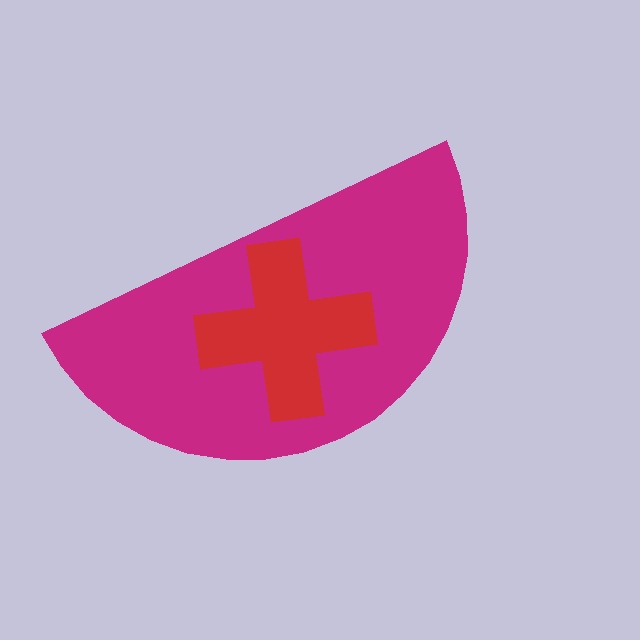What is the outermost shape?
The magenta semicircle.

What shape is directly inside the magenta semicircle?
The red cross.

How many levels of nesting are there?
2.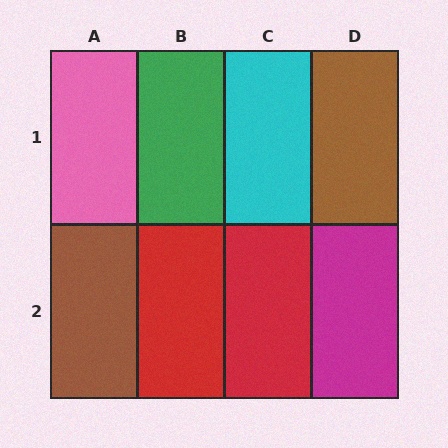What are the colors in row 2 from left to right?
Brown, red, red, magenta.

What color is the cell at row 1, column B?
Green.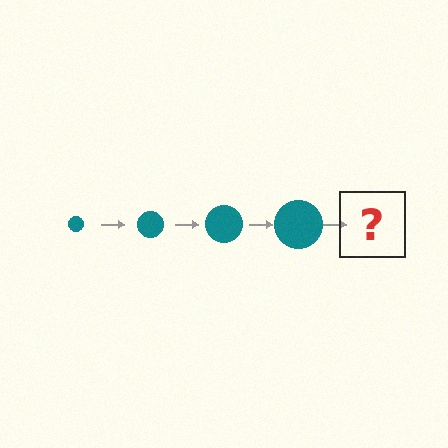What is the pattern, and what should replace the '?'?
The pattern is that the circle gets progressively larger each step. The '?' should be a teal circle, larger than the previous one.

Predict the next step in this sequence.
The next step is a teal circle, larger than the previous one.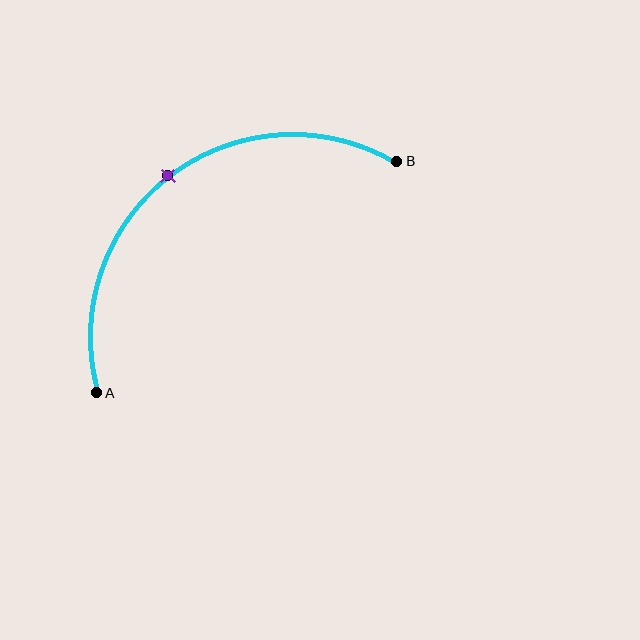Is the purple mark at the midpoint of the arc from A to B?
Yes. The purple mark lies on the arc at equal arc-length from both A and B — it is the arc midpoint.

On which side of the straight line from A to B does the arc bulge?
The arc bulges above and to the left of the straight line connecting A and B.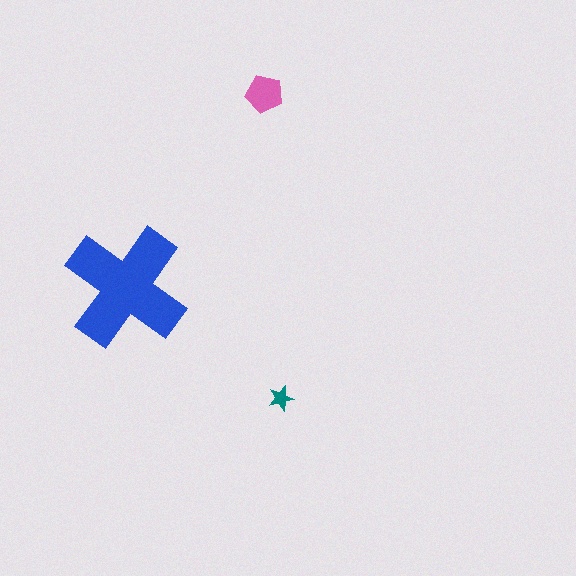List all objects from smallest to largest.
The teal star, the pink pentagon, the blue cross.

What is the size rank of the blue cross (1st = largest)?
1st.